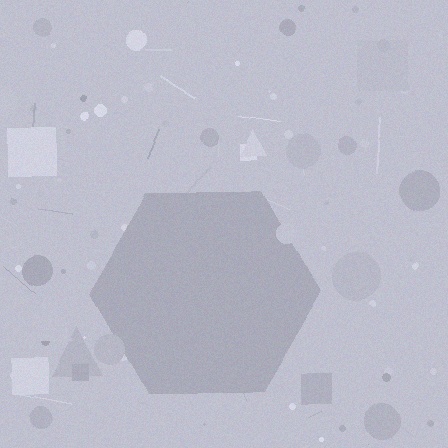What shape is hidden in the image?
A hexagon is hidden in the image.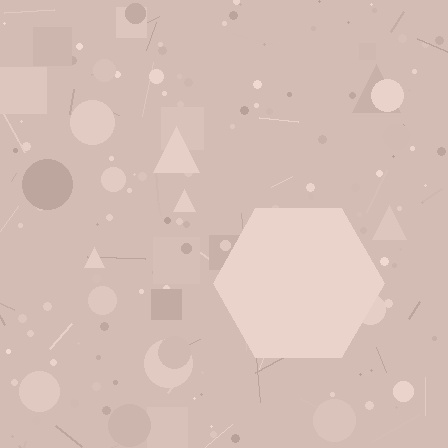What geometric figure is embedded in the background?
A hexagon is embedded in the background.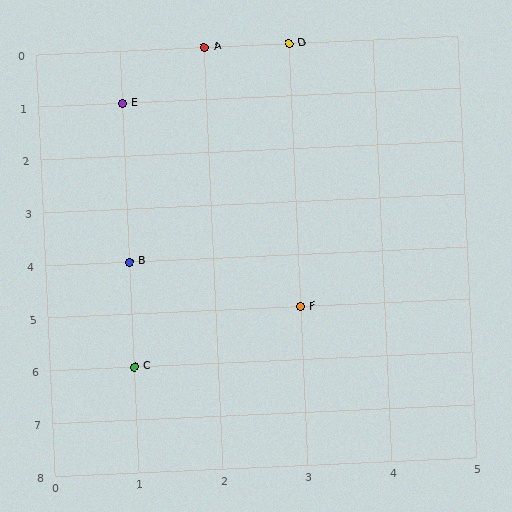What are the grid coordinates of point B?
Point B is at grid coordinates (1, 4).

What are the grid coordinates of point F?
Point F is at grid coordinates (3, 5).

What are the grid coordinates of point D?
Point D is at grid coordinates (3, 0).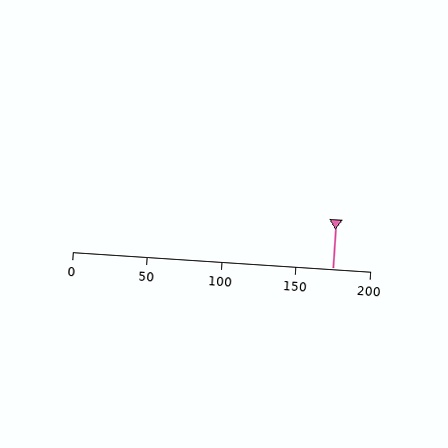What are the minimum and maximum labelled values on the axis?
The axis runs from 0 to 200.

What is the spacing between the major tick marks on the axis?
The major ticks are spaced 50 apart.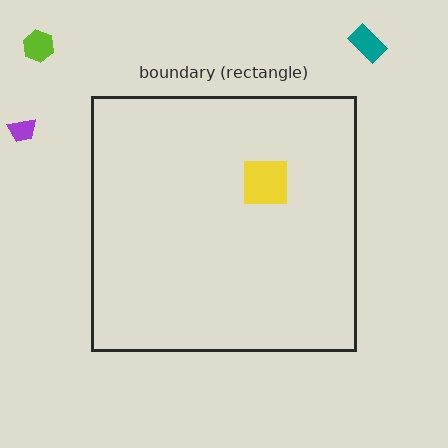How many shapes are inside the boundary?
1 inside, 3 outside.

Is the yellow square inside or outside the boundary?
Inside.